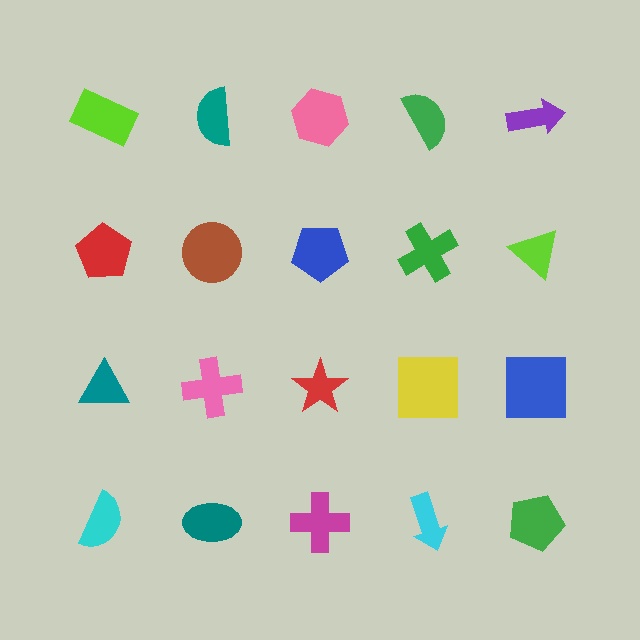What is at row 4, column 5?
A green pentagon.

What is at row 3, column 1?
A teal triangle.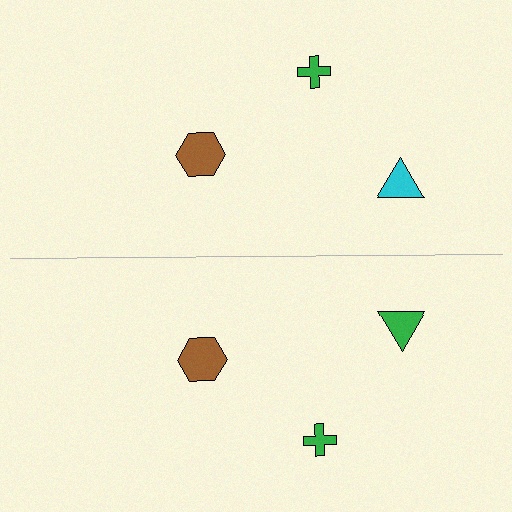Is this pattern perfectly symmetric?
No, the pattern is not perfectly symmetric. The green triangle on the bottom side breaks the symmetry — its mirror counterpart is cyan.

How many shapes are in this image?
There are 6 shapes in this image.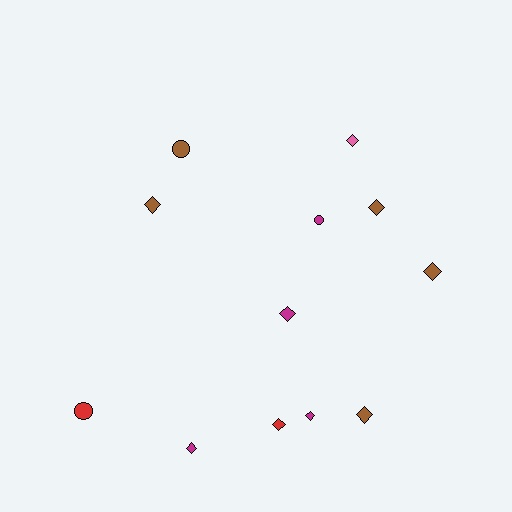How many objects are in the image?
There are 12 objects.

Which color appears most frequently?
Brown, with 5 objects.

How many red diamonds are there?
There is 1 red diamond.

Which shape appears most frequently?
Diamond, with 9 objects.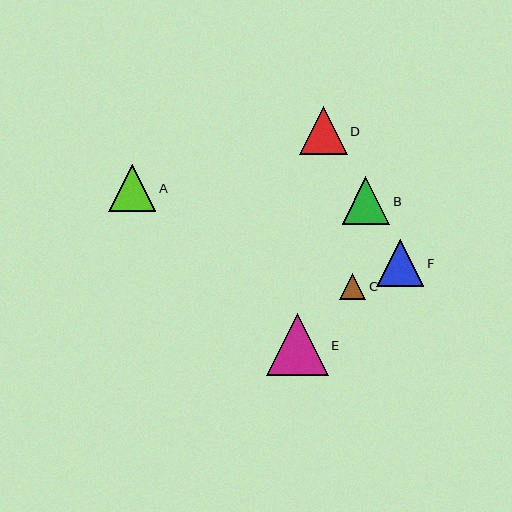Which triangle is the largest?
Triangle E is the largest with a size of approximately 62 pixels.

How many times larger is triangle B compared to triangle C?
Triangle B is approximately 1.8 times the size of triangle C.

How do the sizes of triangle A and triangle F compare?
Triangle A and triangle F are approximately the same size.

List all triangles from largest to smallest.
From largest to smallest: E, B, A, F, D, C.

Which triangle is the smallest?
Triangle C is the smallest with a size of approximately 26 pixels.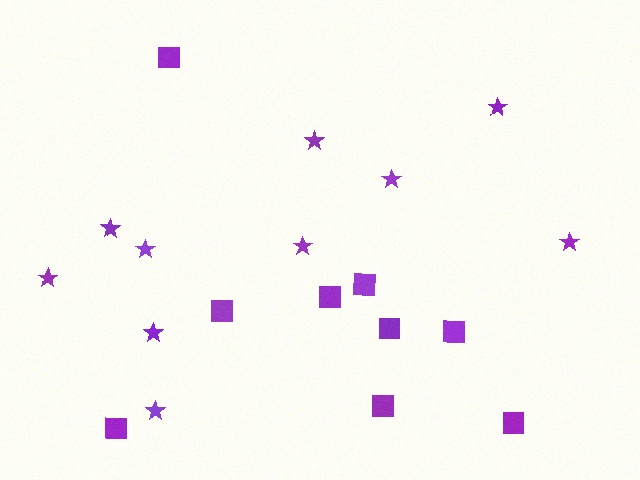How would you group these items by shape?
There are 2 groups: one group of stars (10) and one group of squares (9).